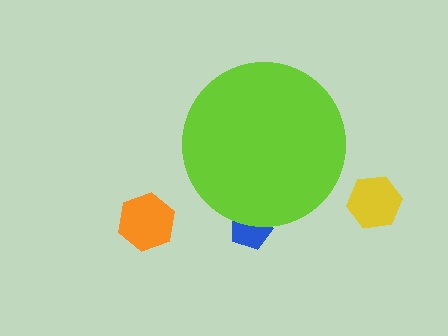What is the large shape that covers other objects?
A lime circle.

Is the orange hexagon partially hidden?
No, the orange hexagon is fully visible.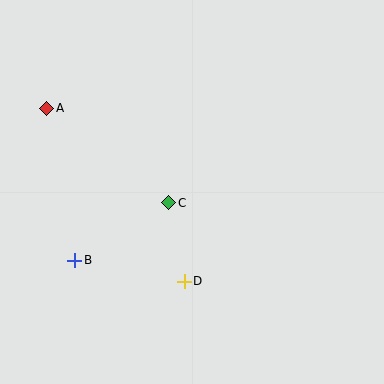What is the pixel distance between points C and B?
The distance between C and B is 110 pixels.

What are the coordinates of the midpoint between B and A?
The midpoint between B and A is at (61, 184).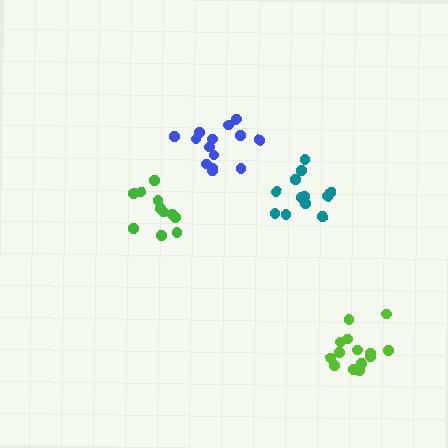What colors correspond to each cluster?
The clusters are colored: lime, green, blue, teal.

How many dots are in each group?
Group 1: 15 dots, Group 2: 11 dots, Group 3: 14 dots, Group 4: 12 dots (52 total).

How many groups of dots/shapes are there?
There are 4 groups.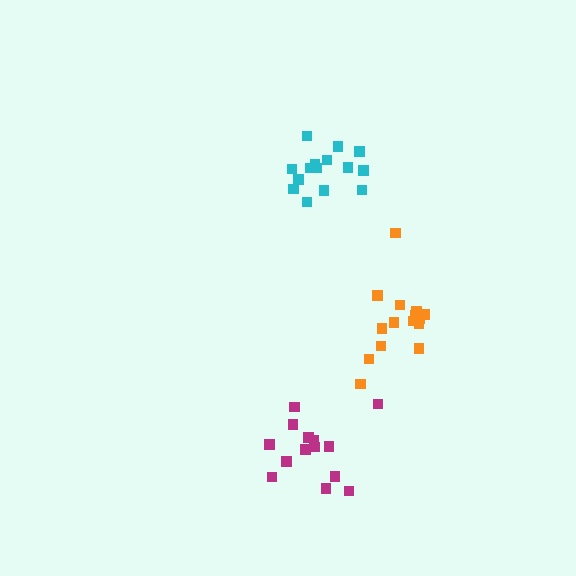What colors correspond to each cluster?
The clusters are colored: magenta, cyan, orange.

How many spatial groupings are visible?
There are 3 spatial groupings.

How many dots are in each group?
Group 1: 14 dots, Group 2: 15 dots, Group 3: 15 dots (44 total).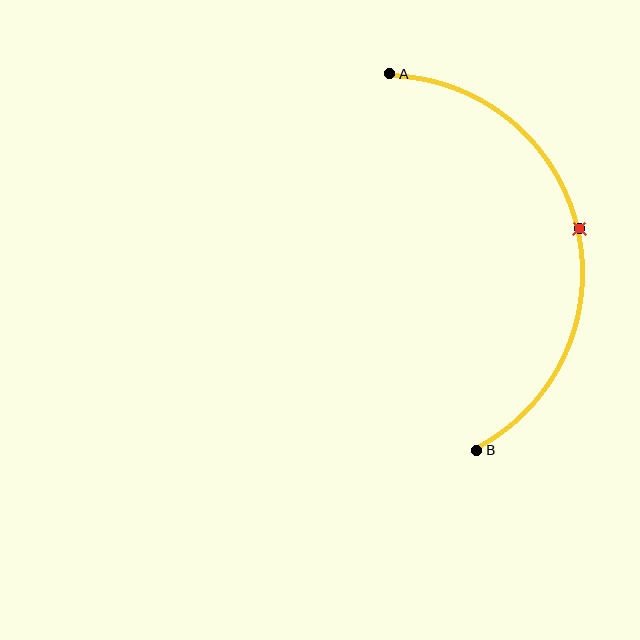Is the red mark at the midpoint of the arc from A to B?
Yes. The red mark lies on the arc at equal arc-length from both A and B — it is the arc midpoint.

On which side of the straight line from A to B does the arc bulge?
The arc bulges to the right of the straight line connecting A and B.